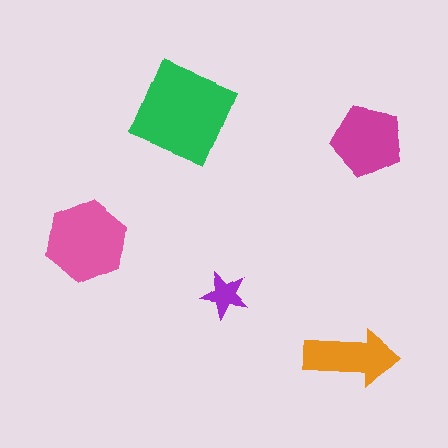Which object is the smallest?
The purple star.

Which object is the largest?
The green diamond.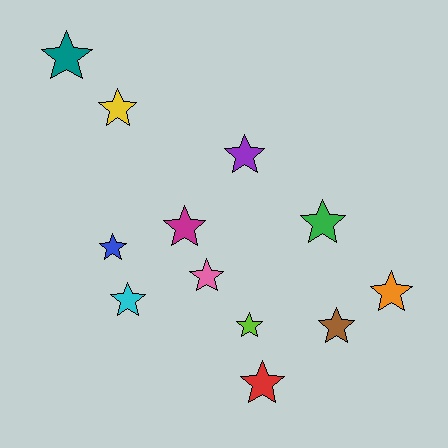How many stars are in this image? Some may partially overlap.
There are 12 stars.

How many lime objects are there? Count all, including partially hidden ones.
There is 1 lime object.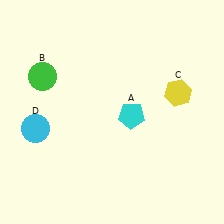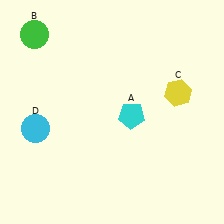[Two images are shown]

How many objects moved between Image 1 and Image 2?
1 object moved between the two images.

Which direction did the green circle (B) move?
The green circle (B) moved up.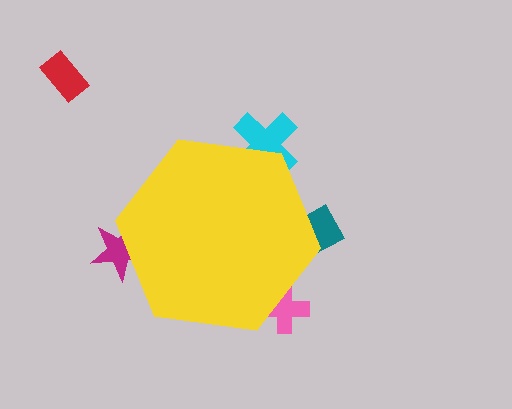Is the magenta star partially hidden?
Yes, the magenta star is partially hidden behind the yellow hexagon.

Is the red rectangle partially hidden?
No, the red rectangle is fully visible.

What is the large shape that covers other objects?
A yellow hexagon.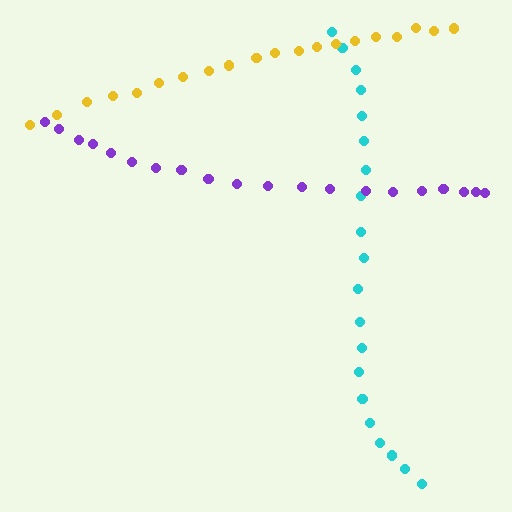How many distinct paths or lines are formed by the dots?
There are 3 distinct paths.